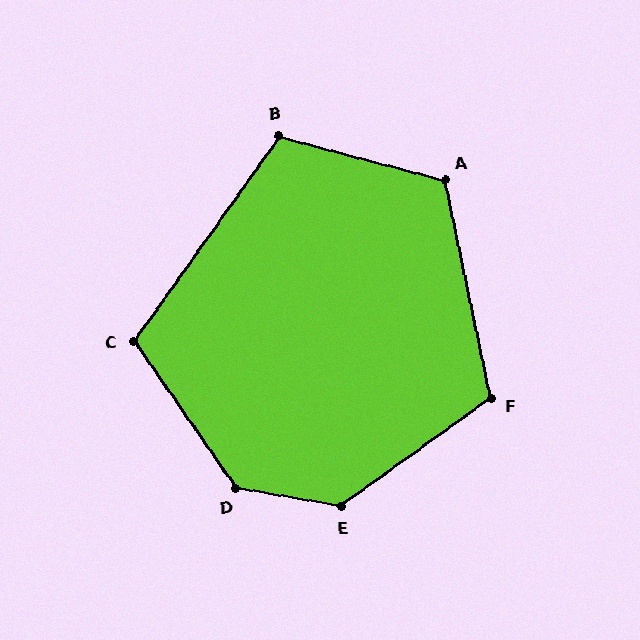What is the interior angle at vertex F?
Approximately 114 degrees (obtuse).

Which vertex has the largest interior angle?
D, at approximately 135 degrees.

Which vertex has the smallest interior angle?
C, at approximately 110 degrees.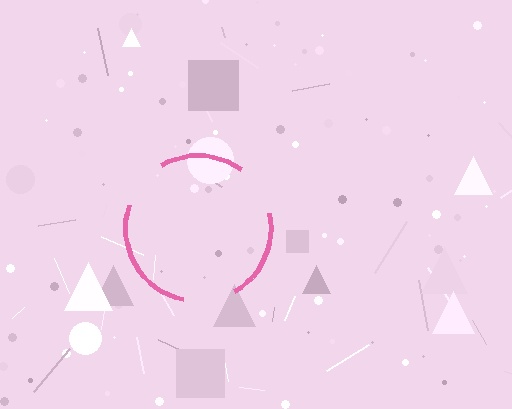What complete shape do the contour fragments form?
The contour fragments form a circle.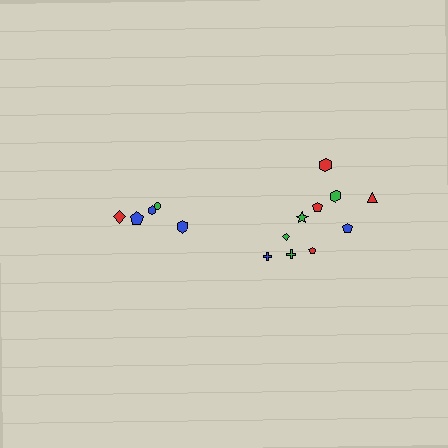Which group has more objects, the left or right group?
The right group.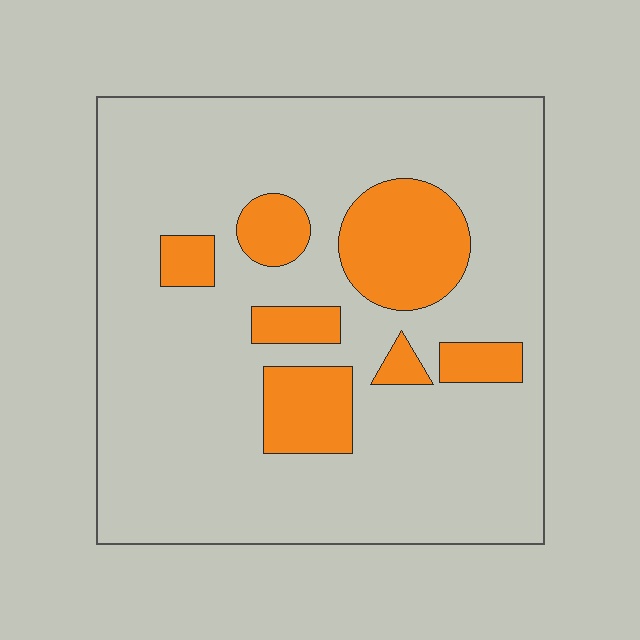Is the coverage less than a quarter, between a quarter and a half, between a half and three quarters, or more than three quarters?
Less than a quarter.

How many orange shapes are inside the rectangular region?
7.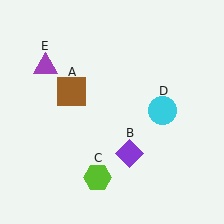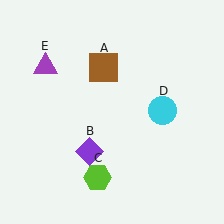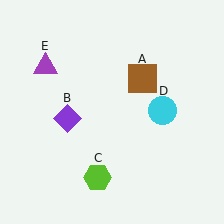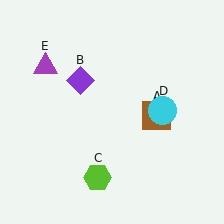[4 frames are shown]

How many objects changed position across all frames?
2 objects changed position: brown square (object A), purple diamond (object B).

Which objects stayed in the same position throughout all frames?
Lime hexagon (object C) and cyan circle (object D) and purple triangle (object E) remained stationary.